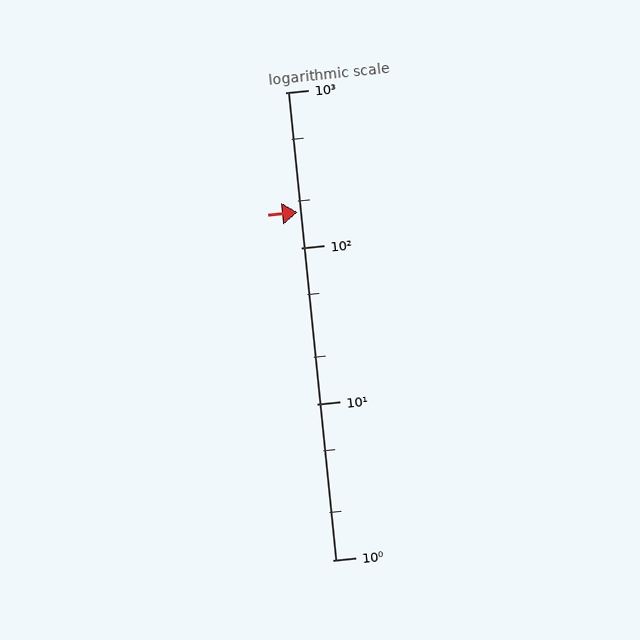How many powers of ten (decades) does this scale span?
The scale spans 3 decades, from 1 to 1000.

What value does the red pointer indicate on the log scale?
The pointer indicates approximately 170.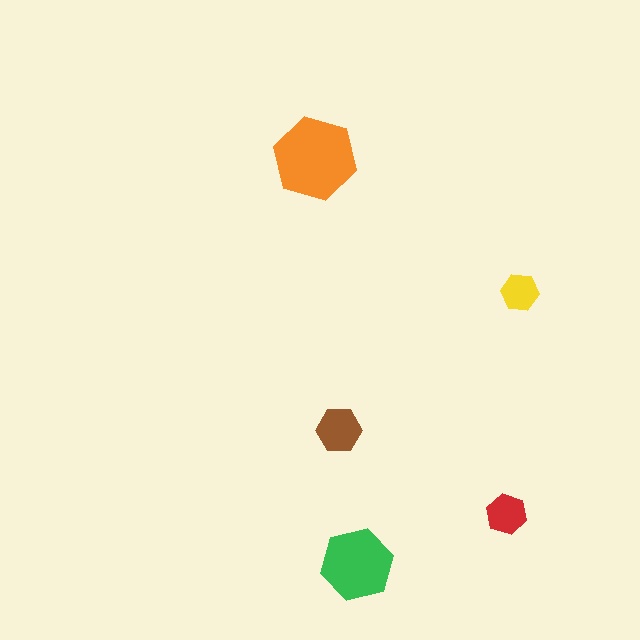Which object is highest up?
The orange hexagon is topmost.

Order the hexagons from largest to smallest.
the orange one, the green one, the brown one, the red one, the yellow one.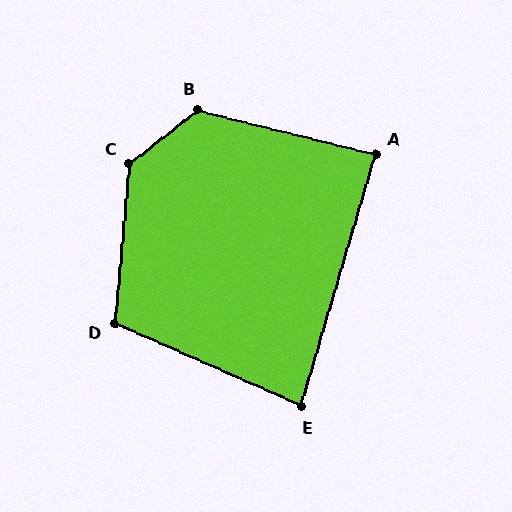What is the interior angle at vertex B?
Approximately 128 degrees (obtuse).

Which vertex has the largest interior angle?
C, at approximately 133 degrees.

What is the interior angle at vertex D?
Approximately 109 degrees (obtuse).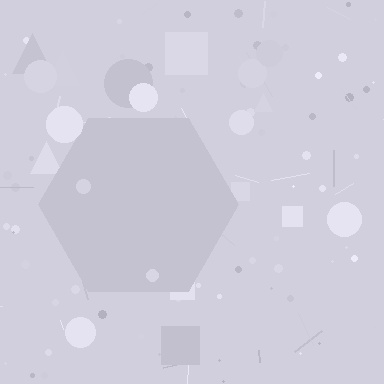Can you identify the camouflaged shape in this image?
The camouflaged shape is a hexagon.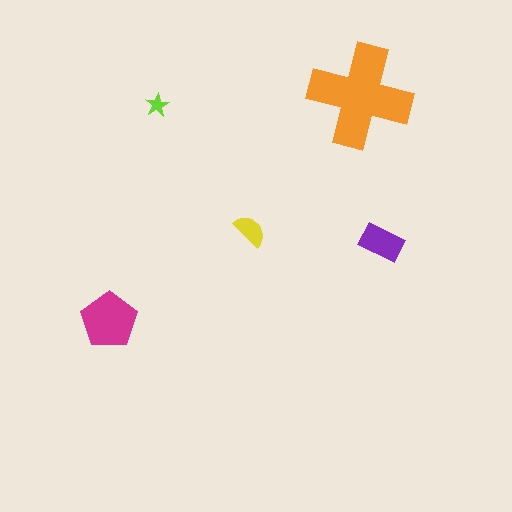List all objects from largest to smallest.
The orange cross, the magenta pentagon, the purple rectangle, the yellow semicircle, the lime star.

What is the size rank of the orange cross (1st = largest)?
1st.